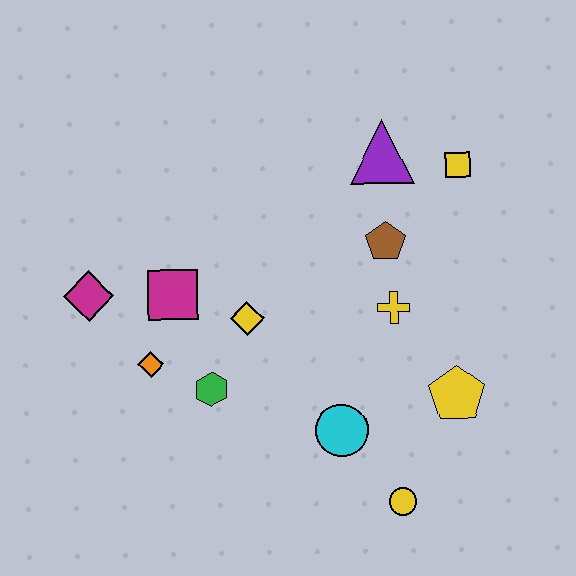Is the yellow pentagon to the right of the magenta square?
Yes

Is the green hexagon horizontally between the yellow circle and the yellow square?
No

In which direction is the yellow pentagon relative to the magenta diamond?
The yellow pentagon is to the right of the magenta diamond.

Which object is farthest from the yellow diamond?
The yellow square is farthest from the yellow diamond.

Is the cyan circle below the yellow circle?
No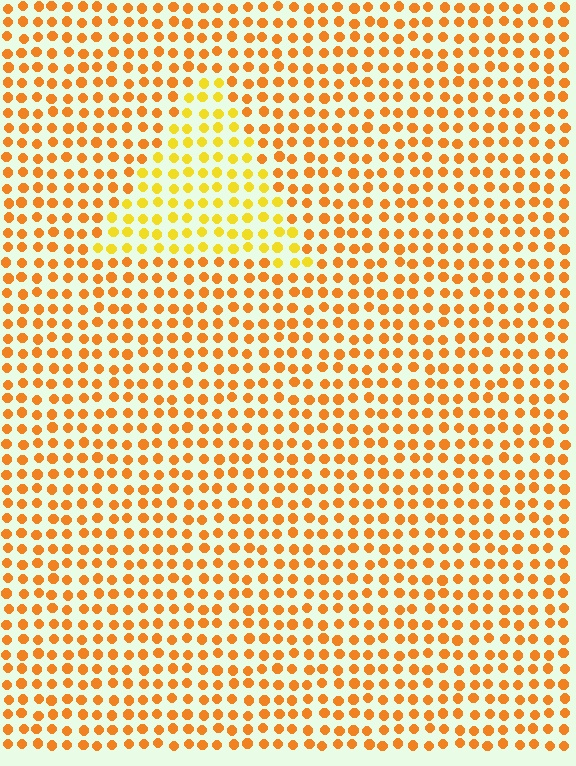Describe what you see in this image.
The image is filled with small orange elements in a uniform arrangement. A triangle-shaped region is visible where the elements are tinted to a slightly different hue, forming a subtle color boundary.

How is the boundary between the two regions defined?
The boundary is defined purely by a slight shift in hue (about 26 degrees). Spacing, size, and orientation are identical on both sides.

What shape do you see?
I see a triangle.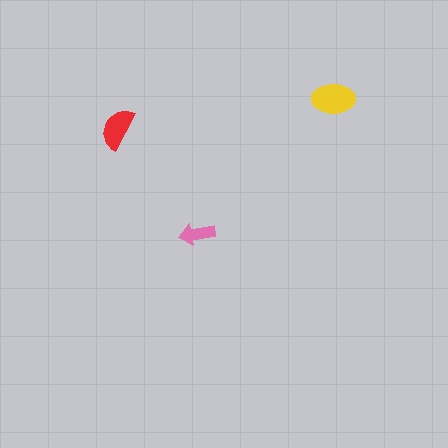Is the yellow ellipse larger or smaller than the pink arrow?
Larger.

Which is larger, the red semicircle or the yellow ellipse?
The yellow ellipse.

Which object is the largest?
The yellow ellipse.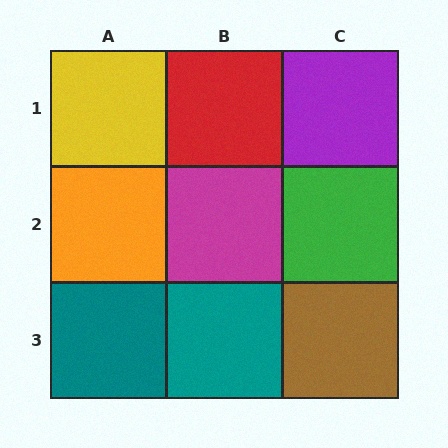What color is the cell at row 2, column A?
Orange.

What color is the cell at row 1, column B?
Red.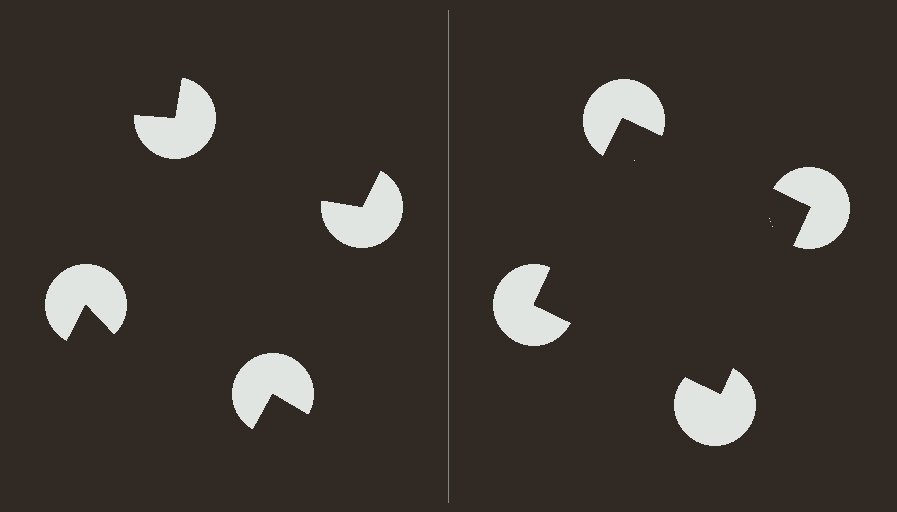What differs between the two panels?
The pac-man discs are positioned identically on both sides; only the wedge orientations differ. On the right they align to a square; on the left they are misaligned.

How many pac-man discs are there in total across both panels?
8 — 4 on each side.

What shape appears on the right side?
An illusory square.